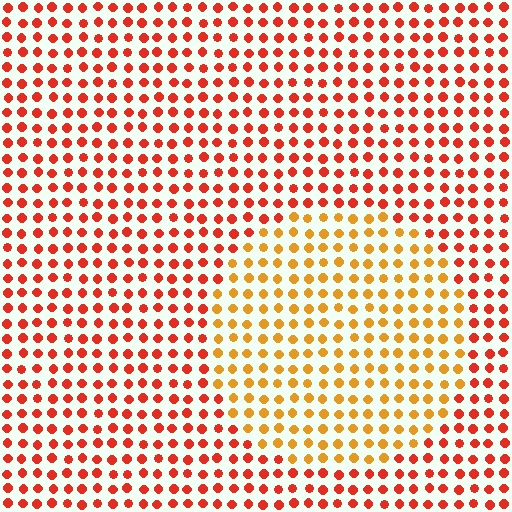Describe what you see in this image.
The image is filled with small red elements in a uniform arrangement. A circle-shaped region is visible where the elements are tinted to a slightly different hue, forming a subtle color boundary.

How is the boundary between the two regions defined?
The boundary is defined purely by a slight shift in hue (about 35 degrees). Spacing, size, and orientation are identical on both sides.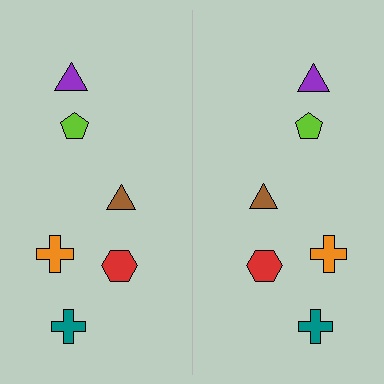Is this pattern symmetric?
Yes, this pattern has bilateral (reflection) symmetry.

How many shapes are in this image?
There are 12 shapes in this image.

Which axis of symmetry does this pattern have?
The pattern has a vertical axis of symmetry running through the center of the image.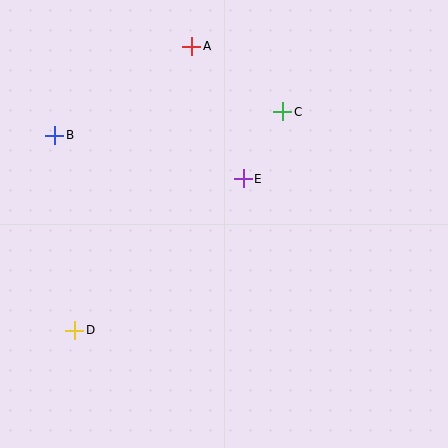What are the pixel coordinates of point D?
Point D is at (75, 330).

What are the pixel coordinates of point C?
Point C is at (283, 112).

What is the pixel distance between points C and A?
The distance between C and A is 112 pixels.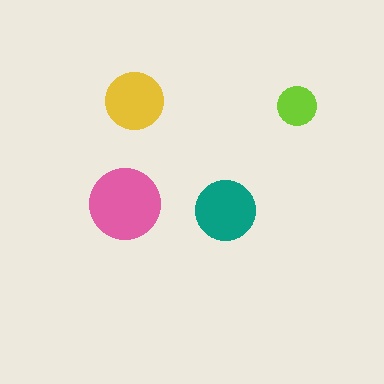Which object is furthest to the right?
The lime circle is rightmost.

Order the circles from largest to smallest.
the pink one, the teal one, the yellow one, the lime one.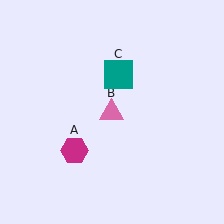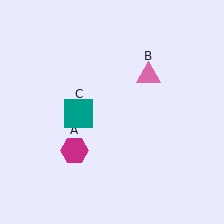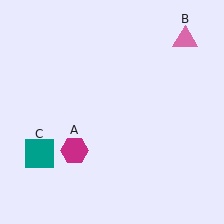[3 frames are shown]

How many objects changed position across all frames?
2 objects changed position: pink triangle (object B), teal square (object C).